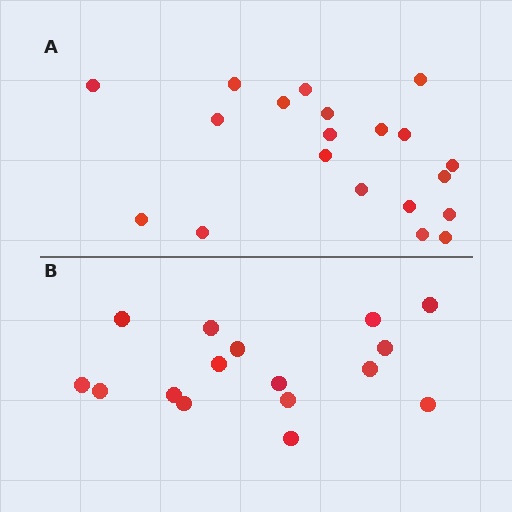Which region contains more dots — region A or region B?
Region A (the top region) has more dots.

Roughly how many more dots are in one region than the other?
Region A has about 4 more dots than region B.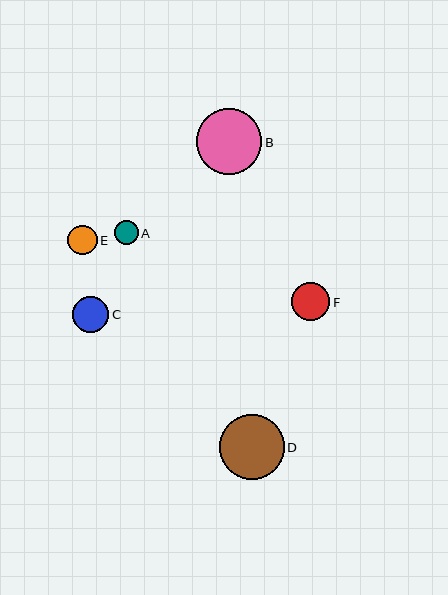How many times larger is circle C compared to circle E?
Circle C is approximately 1.3 times the size of circle E.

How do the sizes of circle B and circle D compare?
Circle B and circle D are approximately the same size.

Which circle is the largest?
Circle B is the largest with a size of approximately 65 pixels.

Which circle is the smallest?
Circle A is the smallest with a size of approximately 24 pixels.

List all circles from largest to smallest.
From largest to smallest: B, D, F, C, E, A.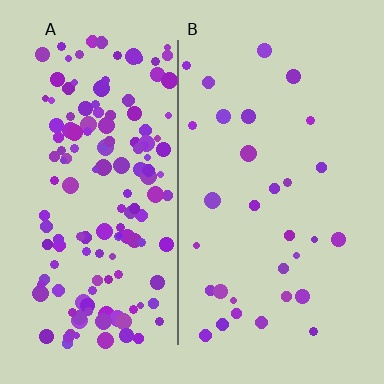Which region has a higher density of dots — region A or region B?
A (the left).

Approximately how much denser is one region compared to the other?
Approximately 4.9× — region A over region B.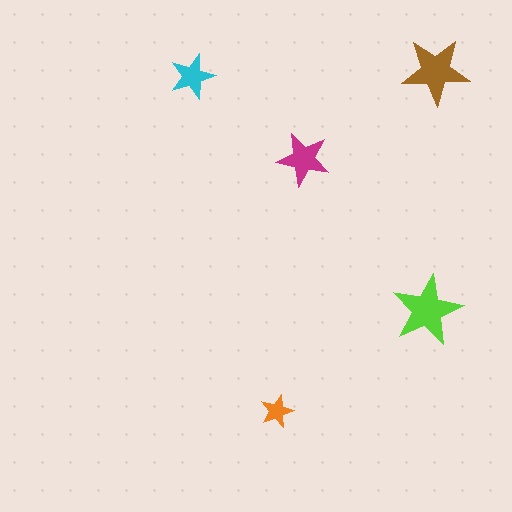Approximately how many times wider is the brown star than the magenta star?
About 1.5 times wider.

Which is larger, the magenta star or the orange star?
The magenta one.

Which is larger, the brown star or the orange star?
The brown one.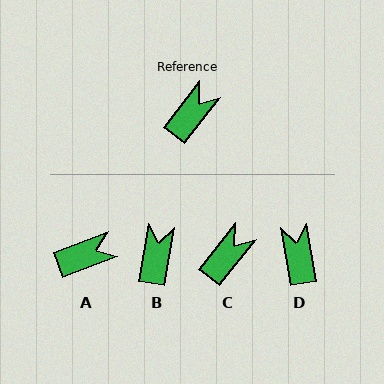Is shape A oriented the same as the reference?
No, it is off by about 31 degrees.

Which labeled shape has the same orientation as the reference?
C.